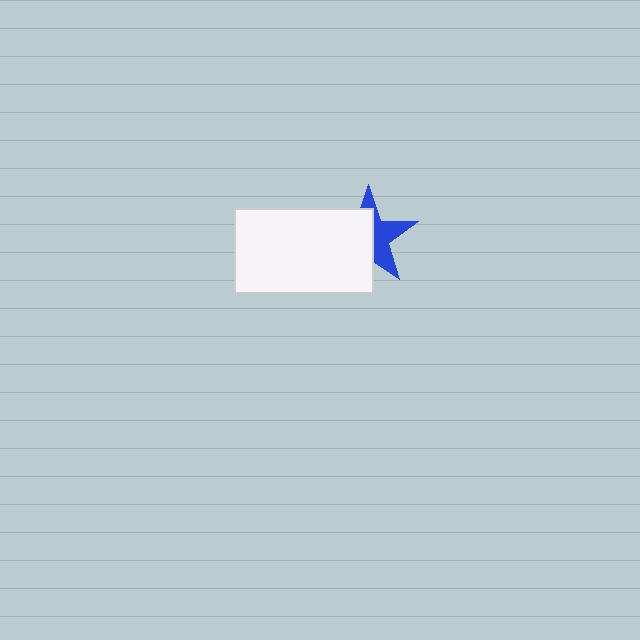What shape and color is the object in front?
The object in front is a white rectangle.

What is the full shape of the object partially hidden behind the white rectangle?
The partially hidden object is a blue star.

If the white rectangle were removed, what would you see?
You would see the complete blue star.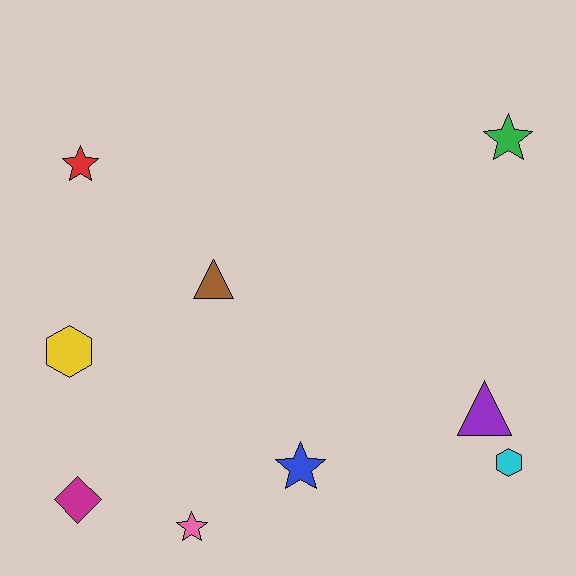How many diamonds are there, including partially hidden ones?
There is 1 diamond.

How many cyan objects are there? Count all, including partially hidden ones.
There is 1 cyan object.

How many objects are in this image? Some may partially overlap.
There are 9 objects.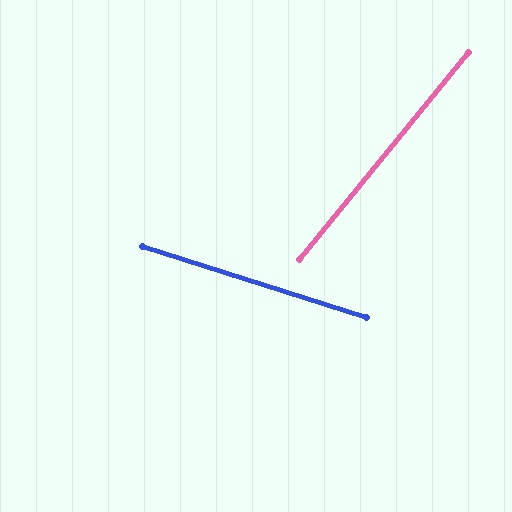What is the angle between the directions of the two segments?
Approximately 68 degrees.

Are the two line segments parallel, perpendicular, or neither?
Neither parallel nor perpendicular — they differ by about 68°.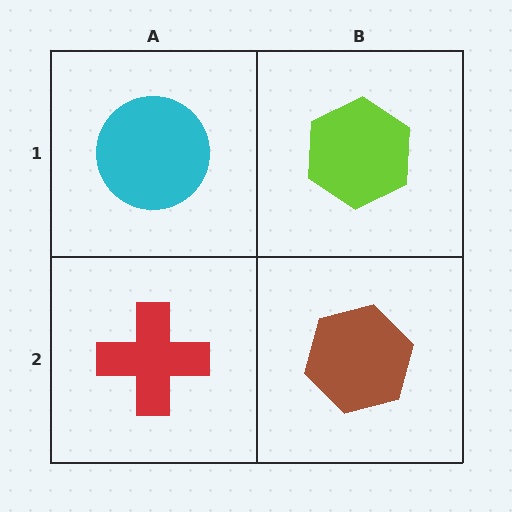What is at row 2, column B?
A brown hexagon.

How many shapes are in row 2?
2 shapes.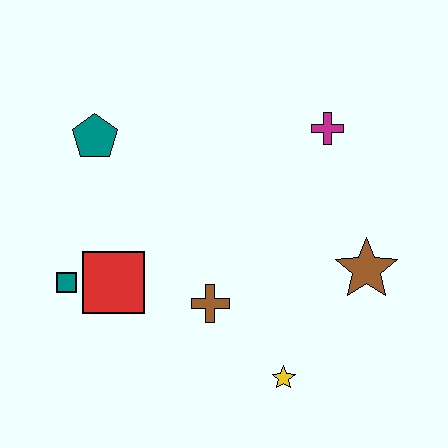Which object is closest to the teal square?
The red square is closest to the teal square.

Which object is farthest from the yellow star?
The teal pentagon is farthest from the yellow star.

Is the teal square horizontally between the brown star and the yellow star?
No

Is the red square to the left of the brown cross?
Yes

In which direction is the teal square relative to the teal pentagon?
The teal square is below the teal pentagon.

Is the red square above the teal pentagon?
No